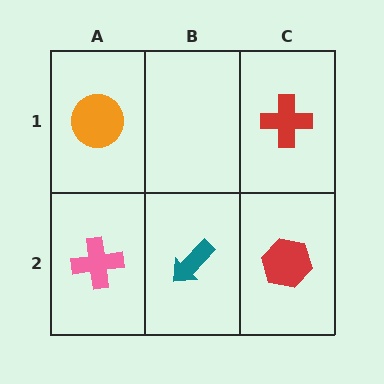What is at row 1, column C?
A red cross.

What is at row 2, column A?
A pink cross.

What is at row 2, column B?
A teal arrow.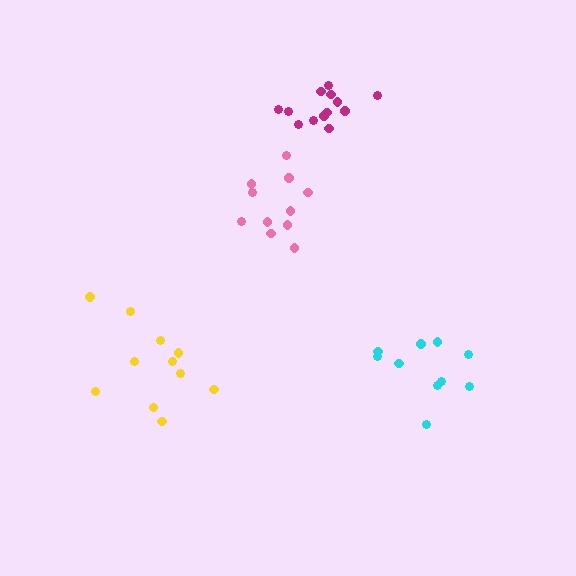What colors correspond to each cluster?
The clusters are colored: magenta, cyan, yellow, pink.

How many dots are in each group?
Group 1: 13 dots, Group 2: 10 dots, Group 3: 11 dots, Group 4: 11 dots (45 total).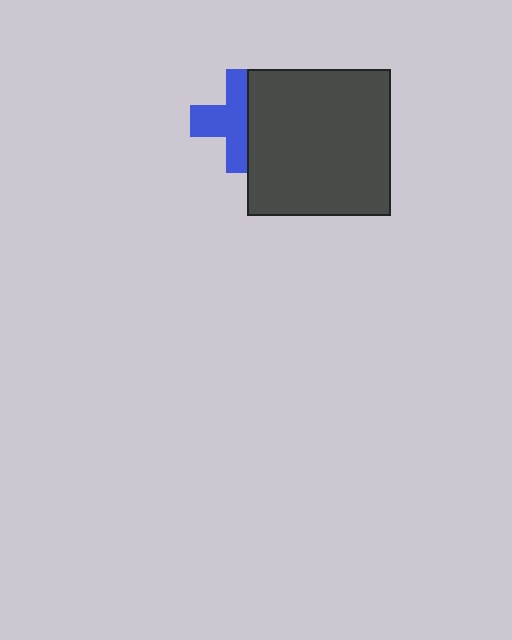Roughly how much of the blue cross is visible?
About half of it is visible (roughly 61%).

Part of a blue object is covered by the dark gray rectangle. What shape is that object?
It is a cross.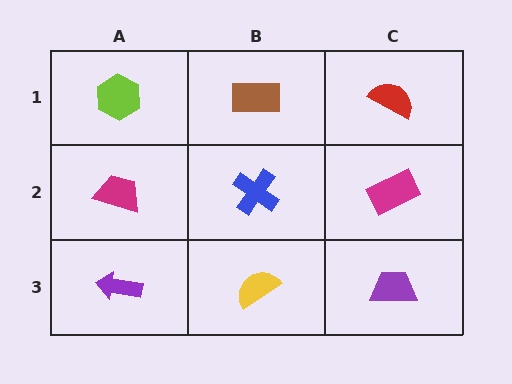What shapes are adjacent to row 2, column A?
A lime hexagon (row 1, column A), a purple arrow (row 3, column A), a blue cross (row 2, column B).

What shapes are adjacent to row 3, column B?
A blue cross (row 2, column B), a purple arrow (row 3, column A), a purple trapezoid (row 3, column C).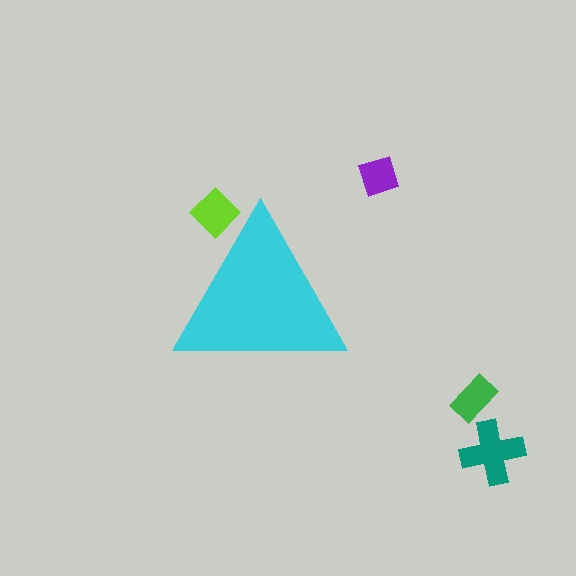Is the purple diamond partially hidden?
No, the purple diamond is fully visible.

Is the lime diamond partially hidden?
Yes, the lime diamond is partially hidden behind the cyan triangle.